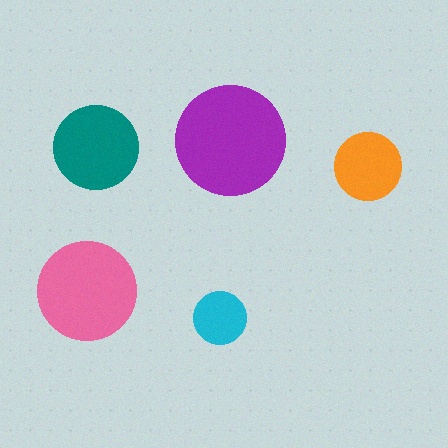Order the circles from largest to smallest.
the purple one, the pink one, the teal one, the orange one, the cyan one.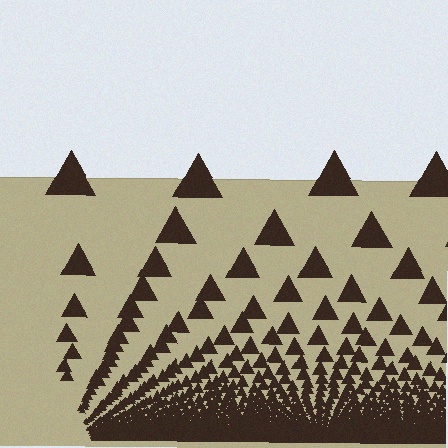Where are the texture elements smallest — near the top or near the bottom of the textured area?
Near the bottom.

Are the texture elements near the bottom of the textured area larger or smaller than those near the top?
Smaller. The gradient is inverted — elements near the bottom are smaller and denser.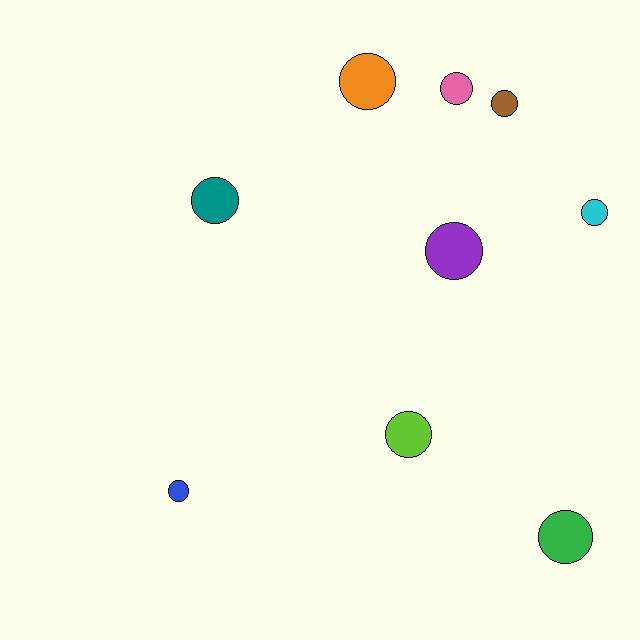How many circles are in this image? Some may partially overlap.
There are 9 circles.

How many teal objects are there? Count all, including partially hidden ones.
There is 1 teal object.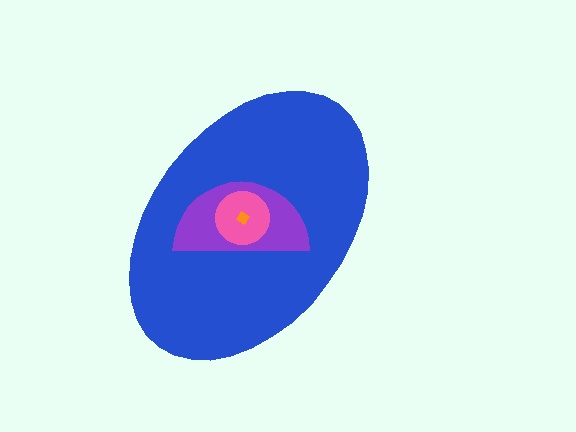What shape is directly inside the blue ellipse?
The purple semicircle.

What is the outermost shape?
The blue ellipse.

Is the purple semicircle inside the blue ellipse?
Yes.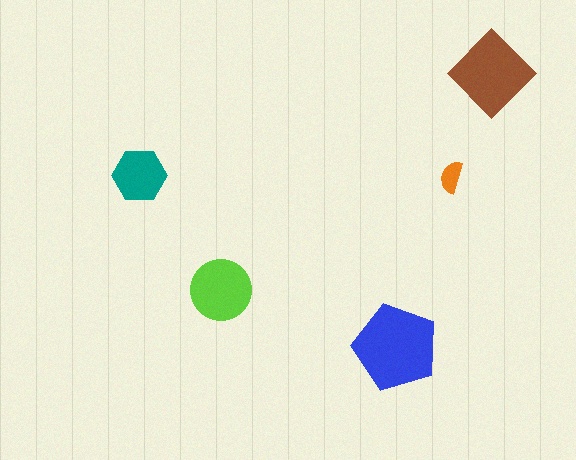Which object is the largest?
The blue pentagon.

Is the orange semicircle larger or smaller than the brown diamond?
Smaller.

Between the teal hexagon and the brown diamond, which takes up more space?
The brown diamond.